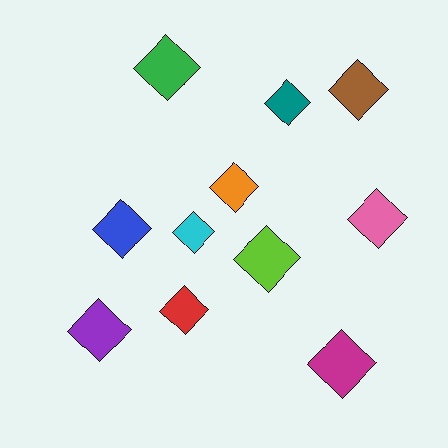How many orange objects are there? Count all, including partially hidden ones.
There is 1 orange object.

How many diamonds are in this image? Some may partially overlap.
There are 11 diamonds.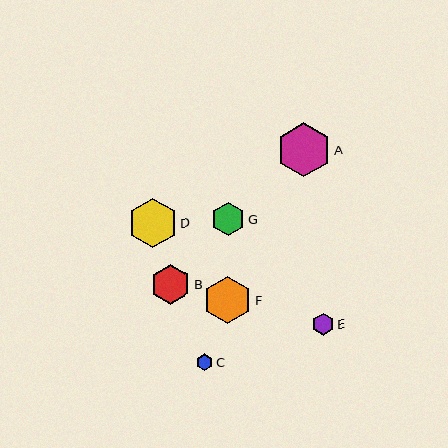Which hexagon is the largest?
Hexagon A is the largest with a size of approximately 54 pixels.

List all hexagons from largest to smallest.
From largest to smallest: A, D, F, B, G, E, C.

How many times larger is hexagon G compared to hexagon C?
Hexagon G is approximately 2.0 times the size of hexagon C.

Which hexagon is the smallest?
Hexagon C is the smallest with a size of approximately 17 pixels.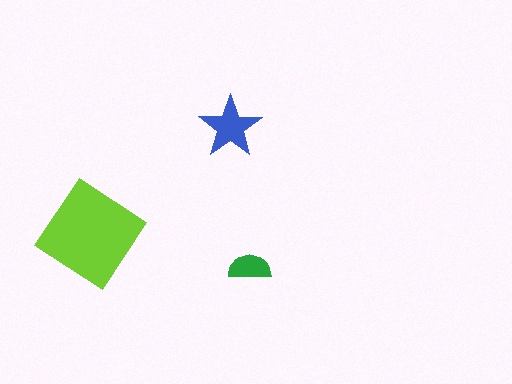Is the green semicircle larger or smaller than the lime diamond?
Smaller.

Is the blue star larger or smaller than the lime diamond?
Smaller.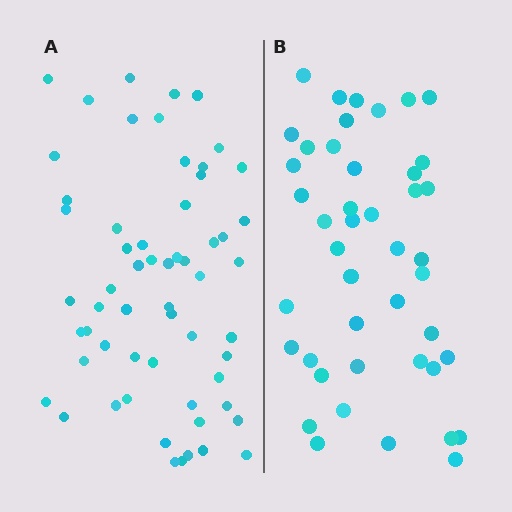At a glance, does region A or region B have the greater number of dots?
Region A (the left region) has more dots.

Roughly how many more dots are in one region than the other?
Region A has approximately 15 more dots than region B.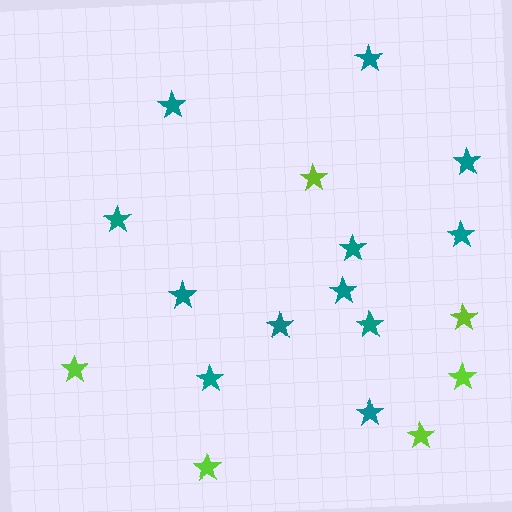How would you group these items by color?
There are 2 groups: one group of lime stars (6) and one group of teal stars (12).